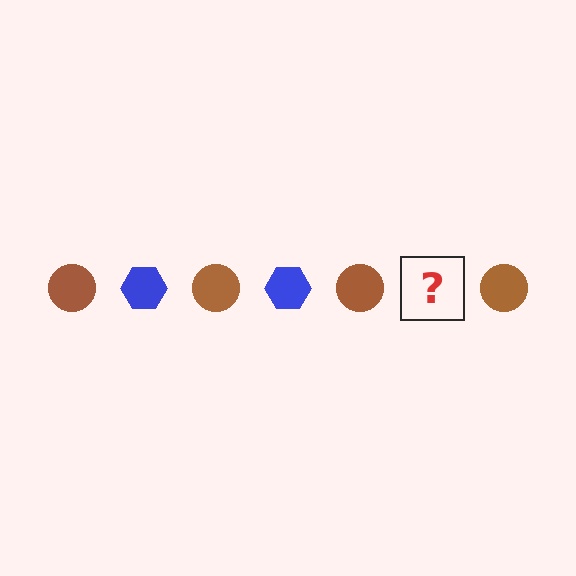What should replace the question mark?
The question mark should be replaced with a blue hexagon.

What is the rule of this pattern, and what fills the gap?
The rule is that the pattern alternates between brown circle and blue hexagon. The gap should be filled with a blue hexagon.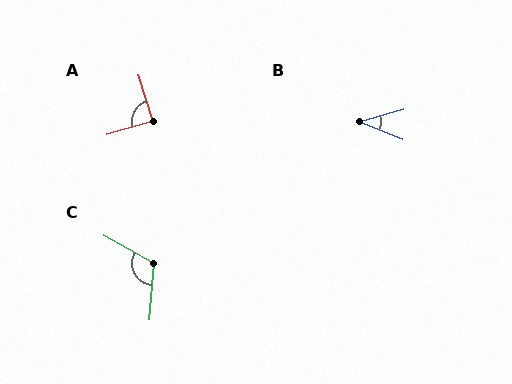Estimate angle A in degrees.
Approximately 89 degrees.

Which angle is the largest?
C, at approximately 115 degrees.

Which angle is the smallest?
B, at approximately 38 degrees.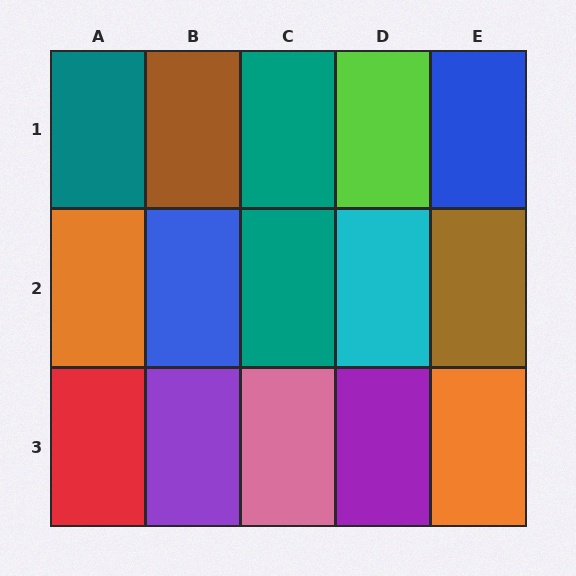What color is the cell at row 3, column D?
Purple.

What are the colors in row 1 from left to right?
Teal, brown, teal, lime, blue.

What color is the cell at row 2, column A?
Orange.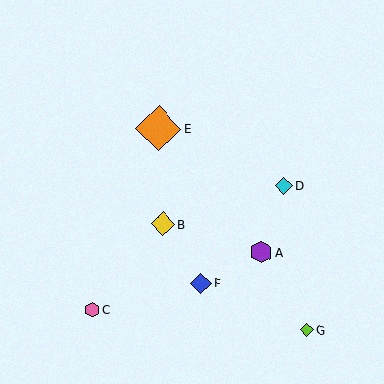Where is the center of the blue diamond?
The center of the blue diamond is at (201, 283).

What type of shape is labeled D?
Shape D is a cyan diamond.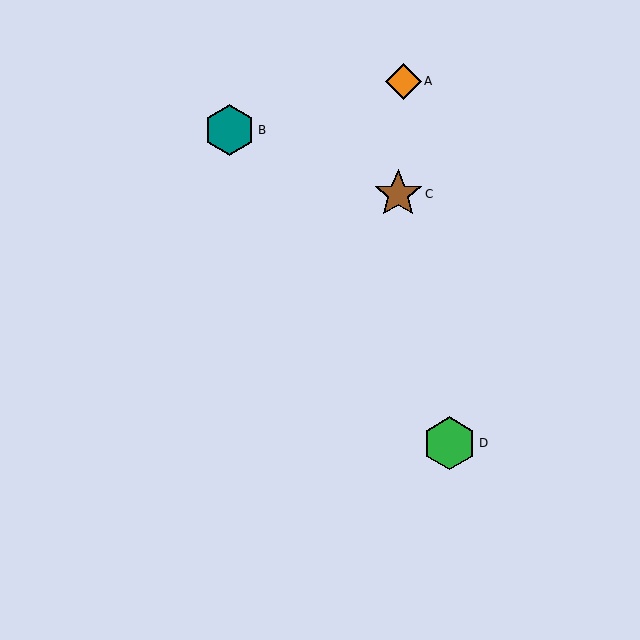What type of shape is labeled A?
Shape A is an orange diamond.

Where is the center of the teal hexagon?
The center of the teal hexagon is at (230, 130).